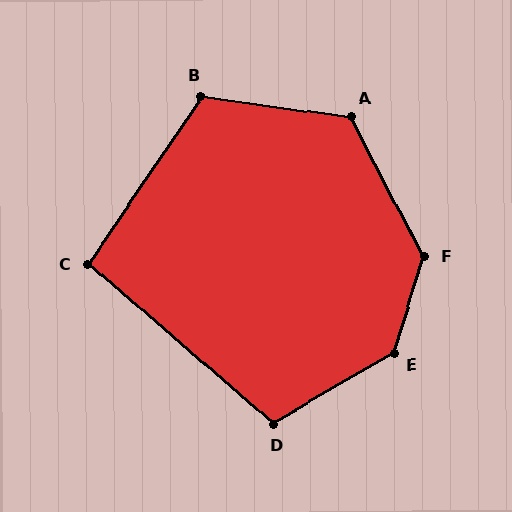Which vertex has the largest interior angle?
E, at approximately 138 degrees.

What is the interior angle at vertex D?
Approximately 109 degrees (obtuse).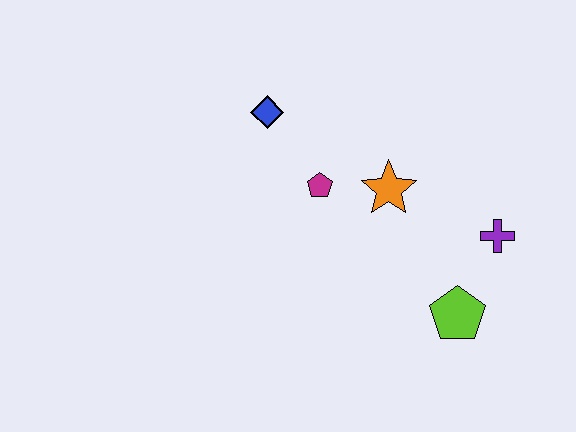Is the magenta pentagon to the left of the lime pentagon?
Yes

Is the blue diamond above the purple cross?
Yes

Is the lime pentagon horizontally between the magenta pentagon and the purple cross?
Yes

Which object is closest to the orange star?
The magenta pentagon is closest to the orange star.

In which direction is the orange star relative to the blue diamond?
The orange star is to the right of the blue diamond.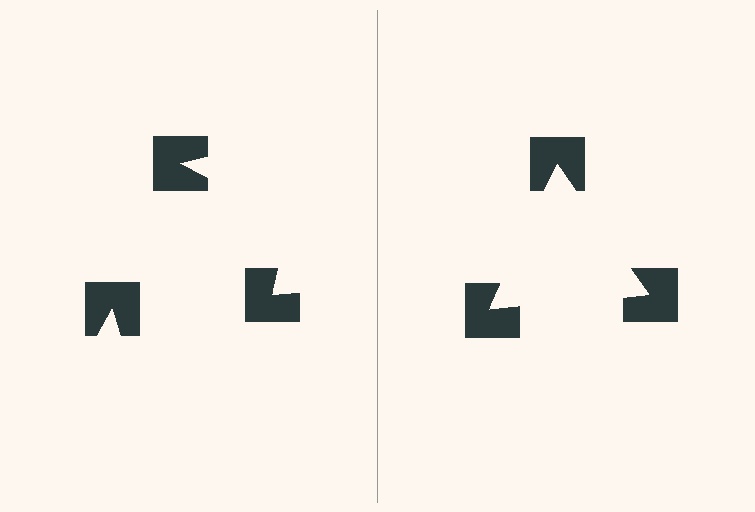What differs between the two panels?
The notched squares are positioned identically on both sides; only the wedge orientations differ. On the right they align to a triangle; on the left they are misaligned.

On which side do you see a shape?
An illusory triangle appears on the right side. On the left side the wedge cuts are rotated, so no coherent shape forms.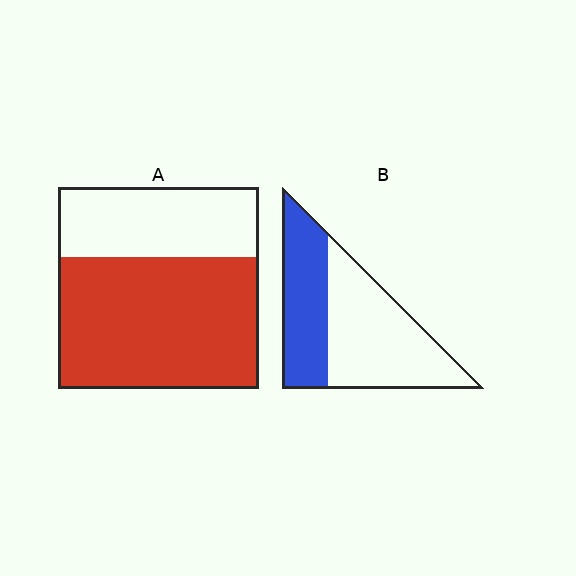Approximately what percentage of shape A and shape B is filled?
A is approximately 65% and B is approximately 40%.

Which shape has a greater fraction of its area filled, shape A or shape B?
Shape A.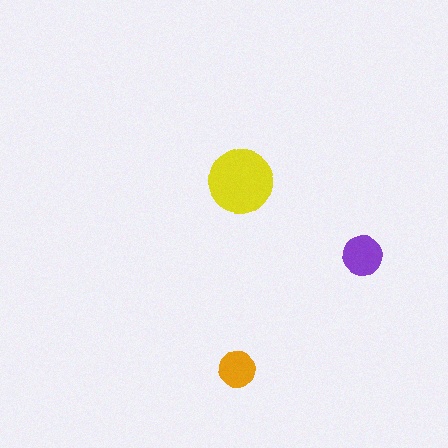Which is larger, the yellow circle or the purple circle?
The yellow one.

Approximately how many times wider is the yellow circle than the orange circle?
About 2 times wider.